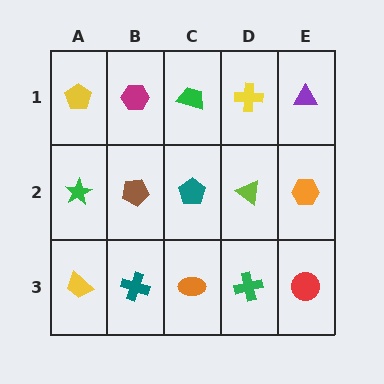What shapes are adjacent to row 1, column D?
A lime triangle (row 2, column D), a green trapezoid (row 1, column C), a purple triangle (row 1, column E).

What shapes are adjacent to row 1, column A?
A green star (row 2, column A), a magenta hexagon (row 1, column B).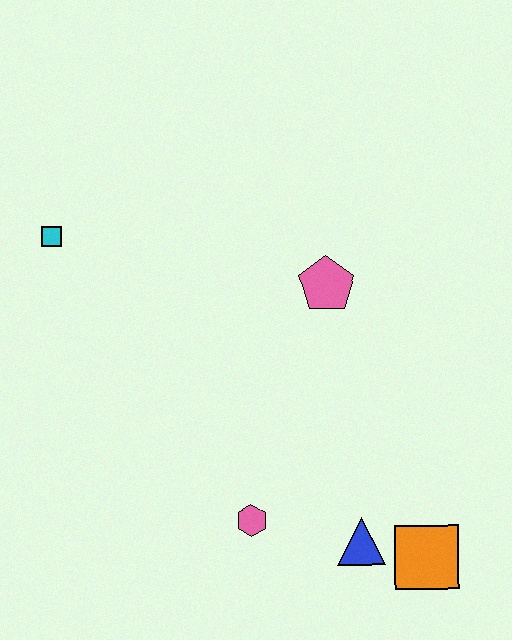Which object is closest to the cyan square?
The pink pentagon is closest to the cyan square.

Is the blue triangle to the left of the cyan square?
No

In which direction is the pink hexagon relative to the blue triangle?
The pink hexagon is to the left of the blue triangle.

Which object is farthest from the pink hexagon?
The cyan square is farthest from the pink hexagon.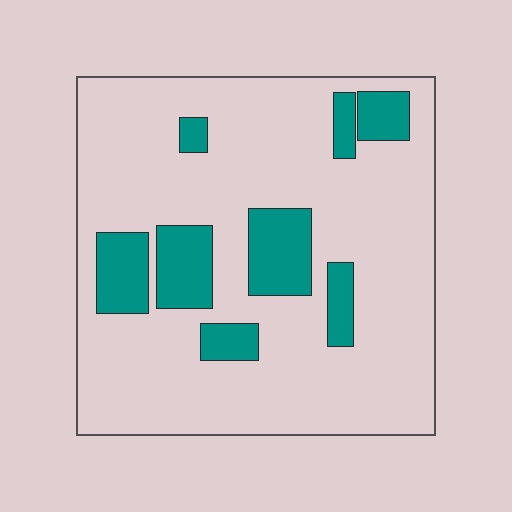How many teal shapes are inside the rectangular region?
8.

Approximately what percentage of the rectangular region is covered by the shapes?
Approximately 20%.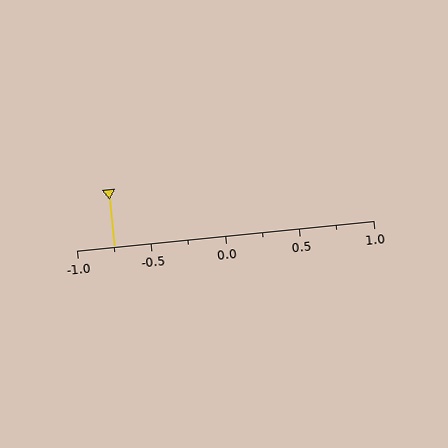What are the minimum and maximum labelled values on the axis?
The axis runs from -1.0 to 1.0.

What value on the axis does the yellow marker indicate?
The marker indicates approximately -0.75.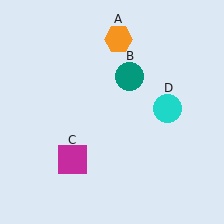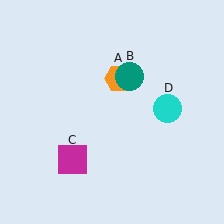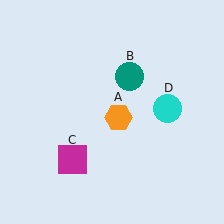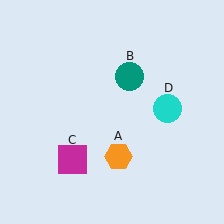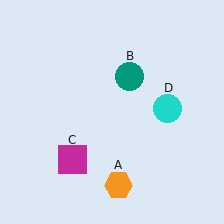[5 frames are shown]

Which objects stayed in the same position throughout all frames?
Teal circle (object B) and magenta square (object C) and cyan circle (object D) remained stationary.